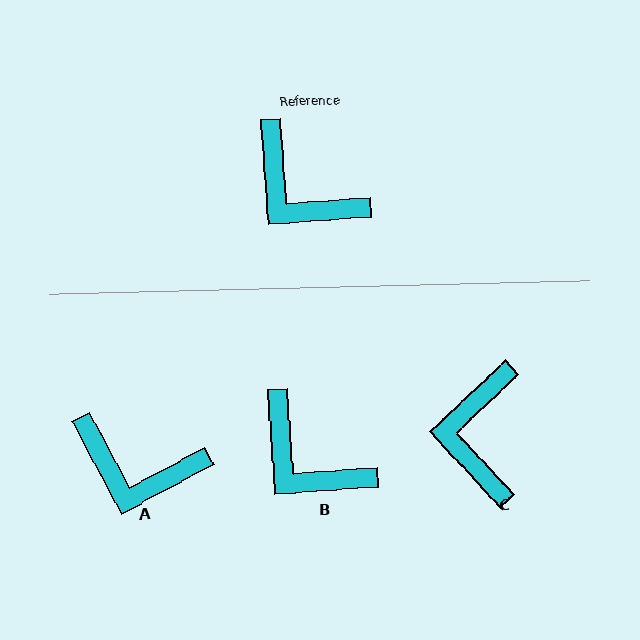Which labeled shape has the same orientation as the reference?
B.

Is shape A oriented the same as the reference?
No, it is off by about 24 degrees.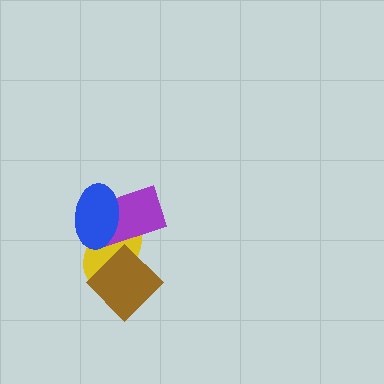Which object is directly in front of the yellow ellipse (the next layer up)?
The purple rectangle is directly in front of the yellow ellipse.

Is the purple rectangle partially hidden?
Yes, it is partially covered by another shape.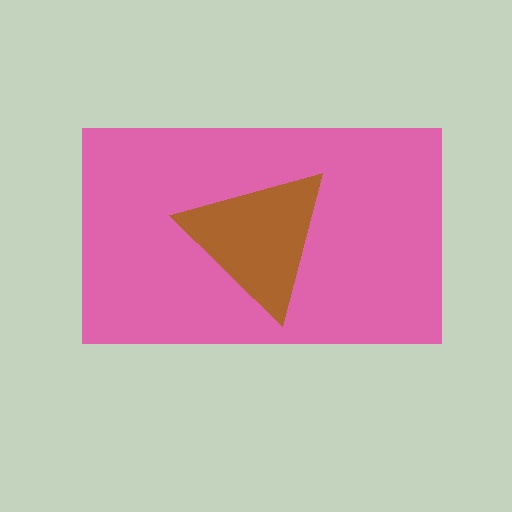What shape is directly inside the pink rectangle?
The brown triangle.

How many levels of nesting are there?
2.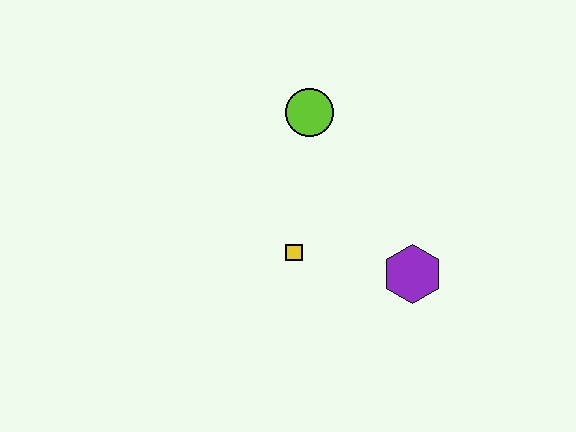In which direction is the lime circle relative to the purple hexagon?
The lime circle is above the purple hexagon.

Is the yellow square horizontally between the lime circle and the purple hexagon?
No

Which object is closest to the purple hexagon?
The yellow square is closest to the purple hexagon.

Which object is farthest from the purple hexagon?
The lime circle is farthest from the purple hexagon.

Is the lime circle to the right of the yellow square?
Yes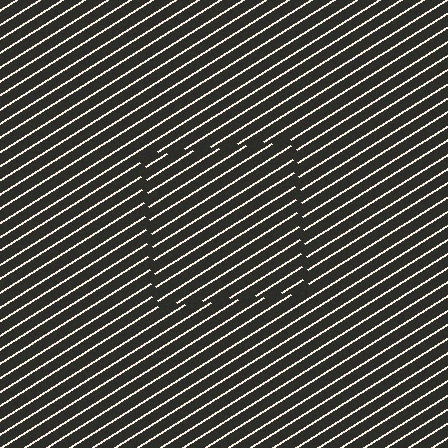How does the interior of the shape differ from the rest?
The interior of the shape contains the same grating, shifted by half a period — the contour is defined by the phase discontinuity where line-ends from the inner and outer gratings abut.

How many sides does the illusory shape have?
4 sides — the line-ends trace a square.